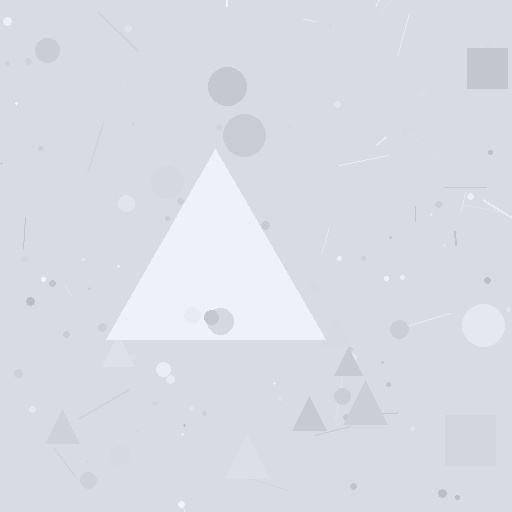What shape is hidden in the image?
A triangle is hidden in the image.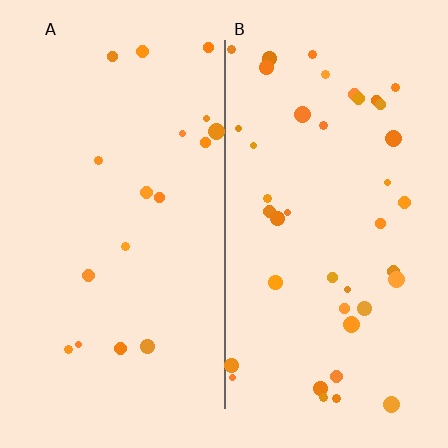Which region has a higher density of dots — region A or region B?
B (the right).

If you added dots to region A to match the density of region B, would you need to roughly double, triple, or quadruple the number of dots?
Approximately double.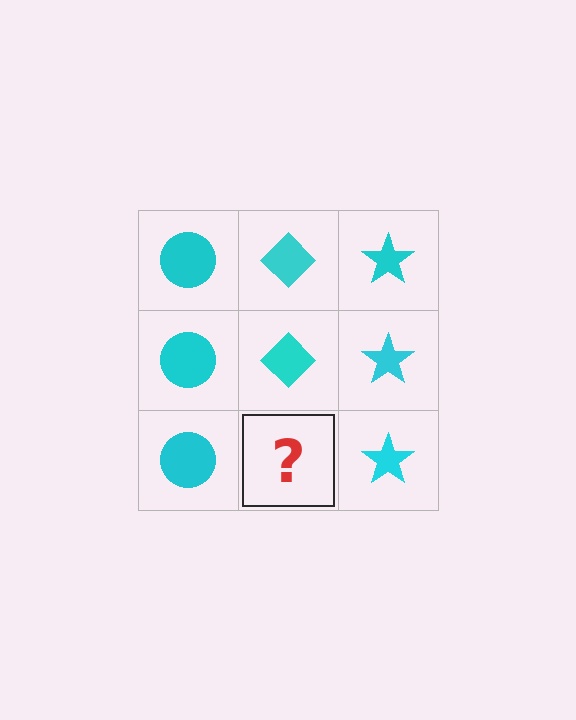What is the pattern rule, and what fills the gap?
The rule is that each column has a consistent shape. The gap should be filled with a cyan diamond.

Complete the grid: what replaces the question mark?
The question mark should be replaced with a cyan diamond.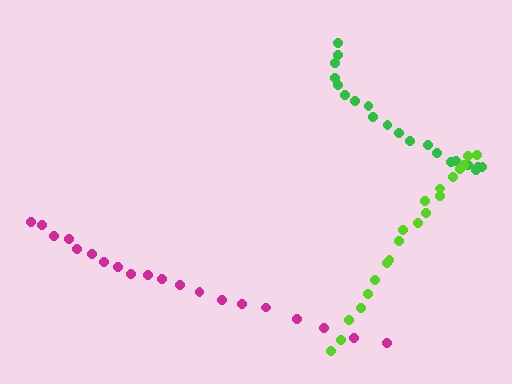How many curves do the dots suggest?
There are 3 distinct paths.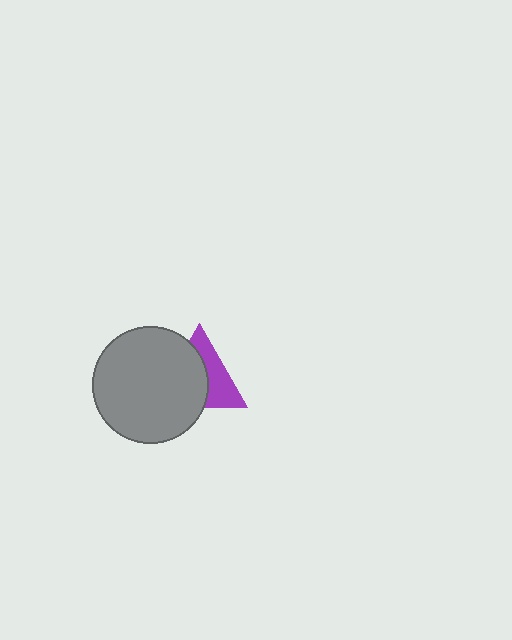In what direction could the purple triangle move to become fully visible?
The purple triangle could move right. That would shift it out from behind the gray circle entirely.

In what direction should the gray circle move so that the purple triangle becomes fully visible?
The gray circle should move left. That is the shortest direction to clear the overlap and leave the purple triangle fully visible.